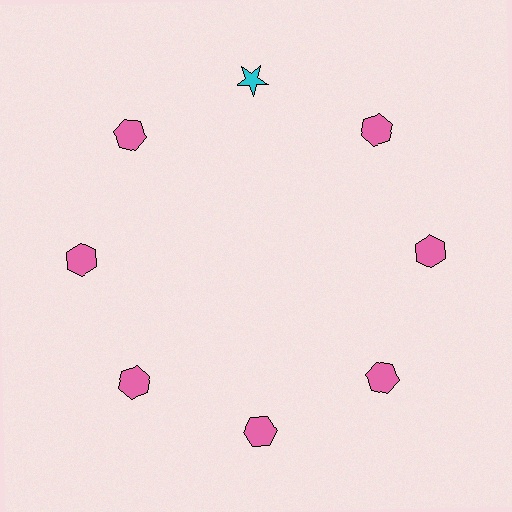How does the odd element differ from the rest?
It differs in both color (cyan instead of pink) and shape (star instead of hexagon).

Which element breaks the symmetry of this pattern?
The cyan star at roughly the 12 o'clock position breaks the symmetry. All other shapes are pink hexagons.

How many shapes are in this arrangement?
There are 8 shapes arranged in a ring pattern.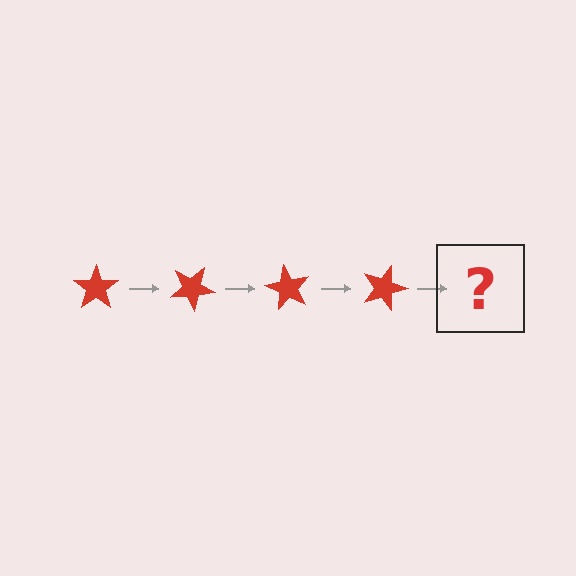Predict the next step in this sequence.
The next step is a red star rotated 120 degrees.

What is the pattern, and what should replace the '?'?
The pattern is that the star rotates 30 degrees each step. The '?' should be a red star rotated 120 degrees.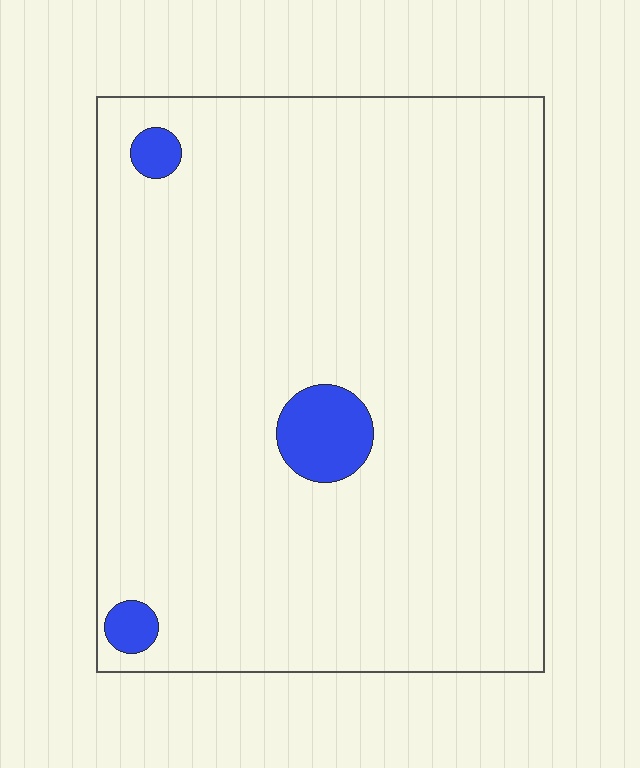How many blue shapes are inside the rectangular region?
3.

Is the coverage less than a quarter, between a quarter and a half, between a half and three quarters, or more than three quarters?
Less than a quarter.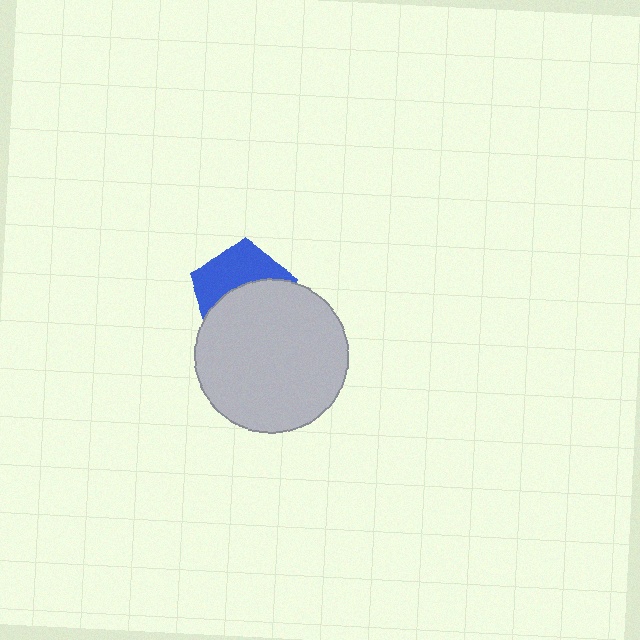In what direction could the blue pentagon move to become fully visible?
The blue pentagon could move up. That would shift it out from behind the light gray circle entirely.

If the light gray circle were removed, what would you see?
You would see the complete blue pentagon.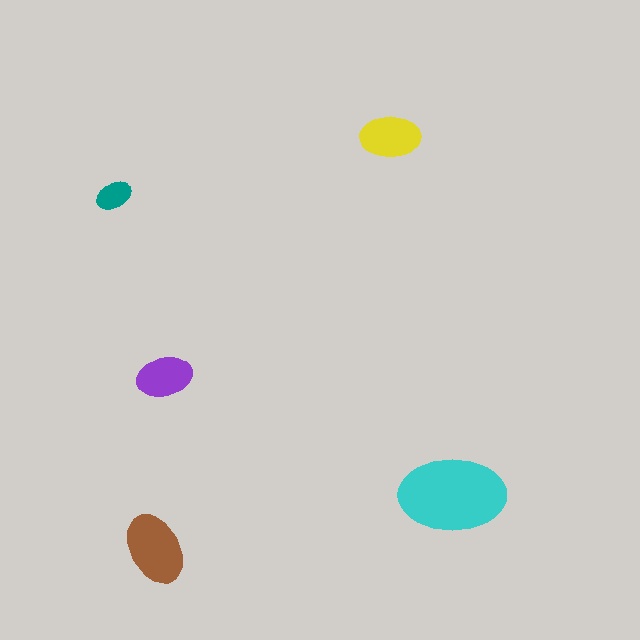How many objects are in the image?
There are 5 objects in the image.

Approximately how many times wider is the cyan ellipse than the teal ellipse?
About 3 times wider.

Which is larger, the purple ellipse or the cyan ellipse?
The cyan one.